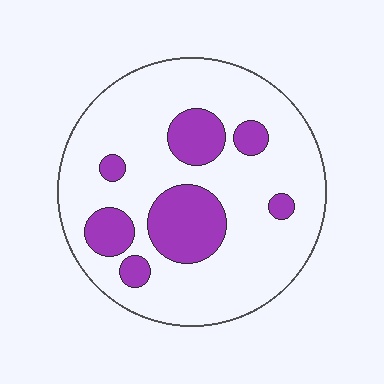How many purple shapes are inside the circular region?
7.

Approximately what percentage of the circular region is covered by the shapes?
Approximately 20%.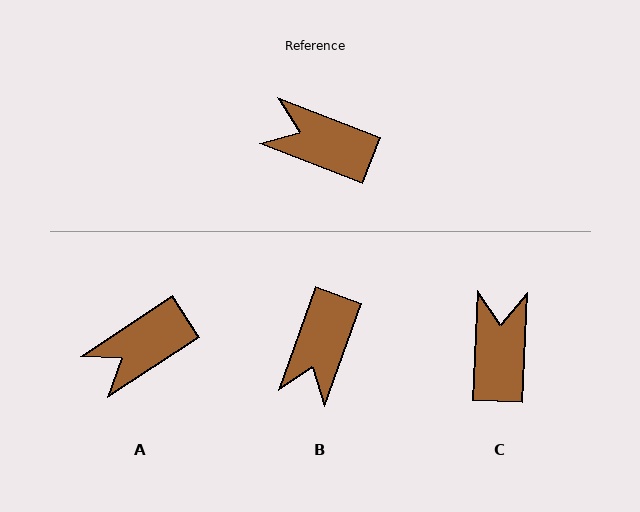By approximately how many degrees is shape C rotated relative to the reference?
Approximately 71 degrees clockwise.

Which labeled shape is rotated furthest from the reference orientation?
B, about 92 degrees away.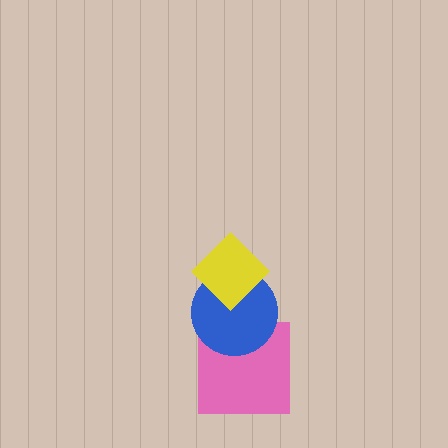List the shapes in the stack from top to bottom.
From top to bottom: the yellow diamond, the blue circle, the pink square.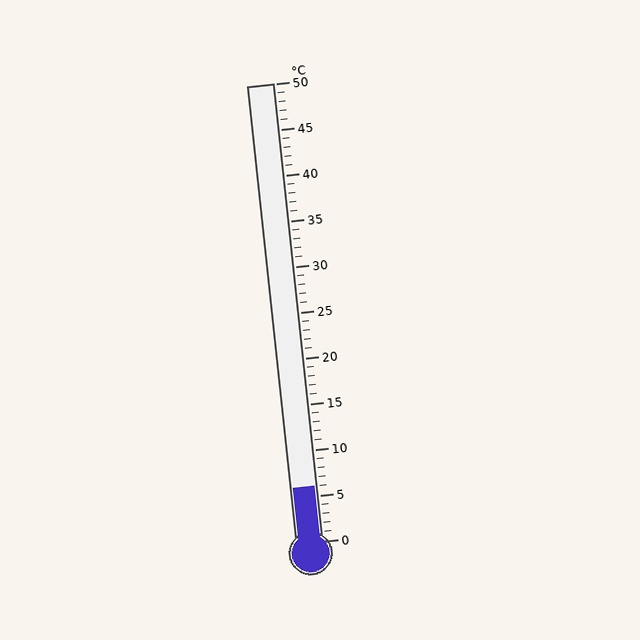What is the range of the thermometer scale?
The thermometer scale ranges from 0°C to 50°C.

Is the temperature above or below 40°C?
The temperature is below 40°C.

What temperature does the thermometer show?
The thermometer shows approximately 6°C.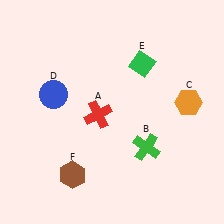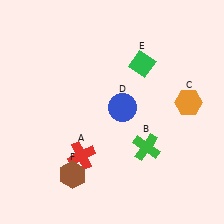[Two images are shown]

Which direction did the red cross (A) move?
The red cross (A) moved down.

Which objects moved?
The objects that moved are: the red cross (A), the blue circle (D).